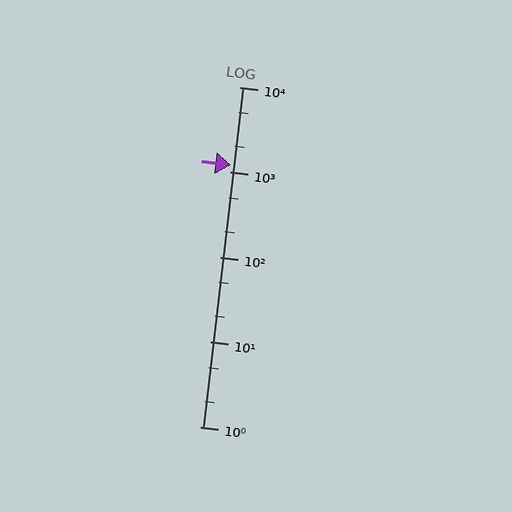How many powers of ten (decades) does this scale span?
The scale spans 4 decades, from 1 to 10000.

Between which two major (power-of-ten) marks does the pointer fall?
The pointer is between 1000 and 10000.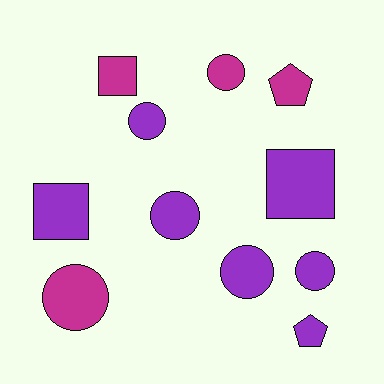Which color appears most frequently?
Purple, with 7 objects.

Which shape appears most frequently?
Circle, with 6 objects.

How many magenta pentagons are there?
There is 1 magenta pentagon.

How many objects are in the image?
There are 11 objects.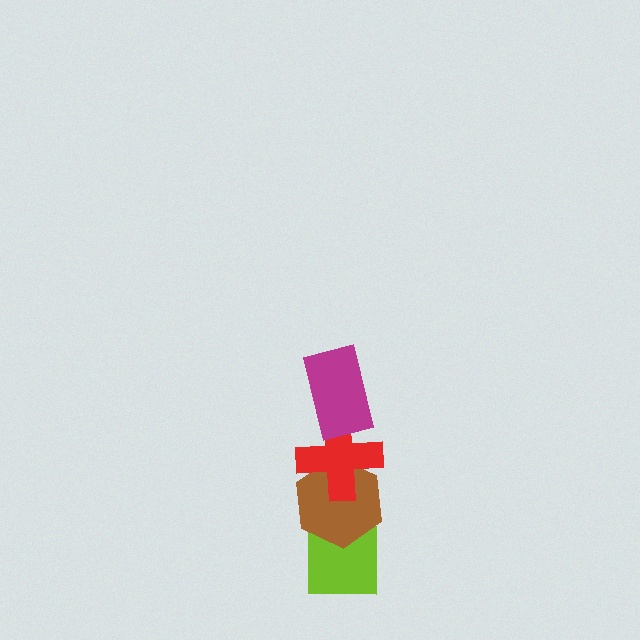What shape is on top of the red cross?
The magenta rectangle is on top of the red cross.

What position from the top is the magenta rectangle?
The magenta rectangle is 1st from the top.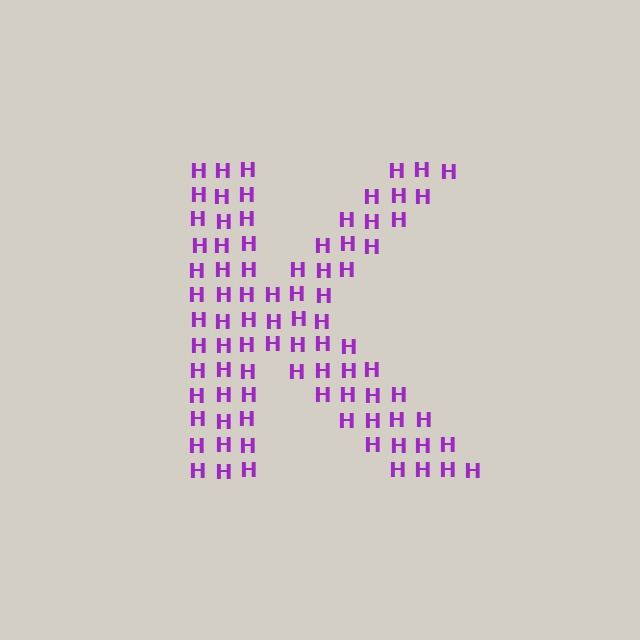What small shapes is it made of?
It is made of small letter H's.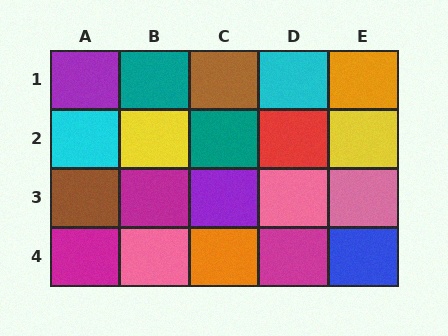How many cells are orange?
2 cells are orange.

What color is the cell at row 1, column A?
Purple.